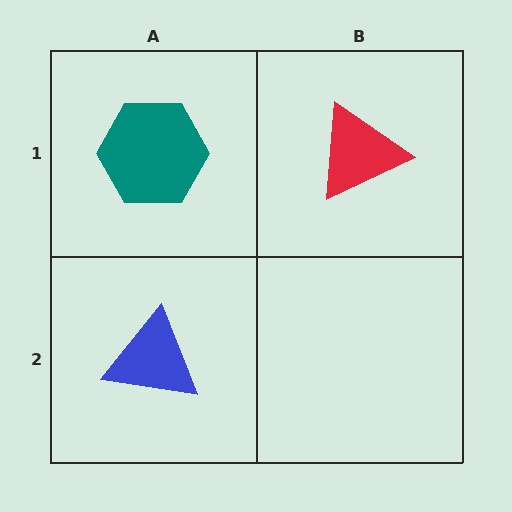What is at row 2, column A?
A blue triangle.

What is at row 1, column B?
A red triangle.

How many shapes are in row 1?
2 shapes.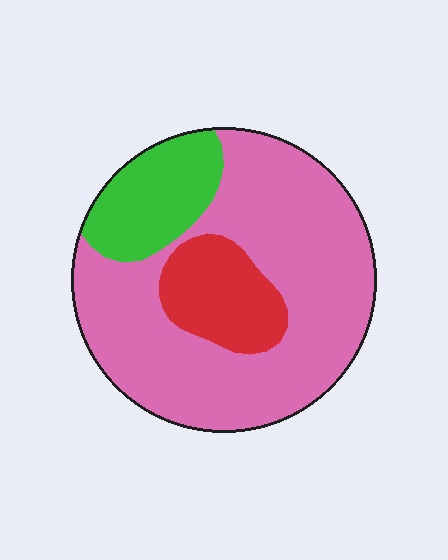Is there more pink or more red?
Pink.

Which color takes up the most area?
Pink, at roughly 70%.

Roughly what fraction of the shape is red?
Red takes up less than a quarter of the shape.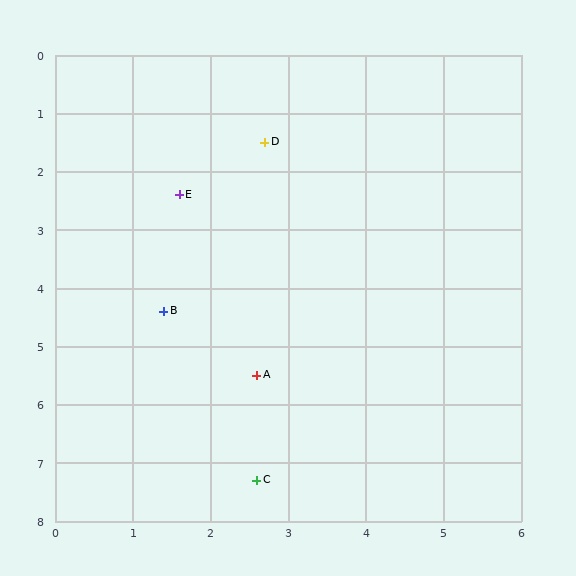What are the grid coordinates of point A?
Point A is at approximately (2.6, 5.5).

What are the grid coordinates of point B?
Point B is at approximately (1.4, 4.4).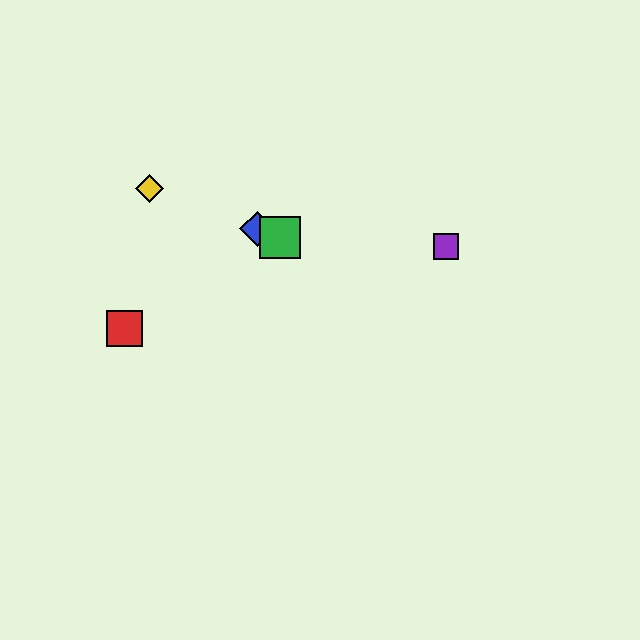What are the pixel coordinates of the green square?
The green square is at (280, 237).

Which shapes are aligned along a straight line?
The blue diamond, the green square, the yellow diamond are aligned along a straight line.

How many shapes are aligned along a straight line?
3 shapes (the blue diamond, the green square, the yellow diamond) are aligned along a straight line.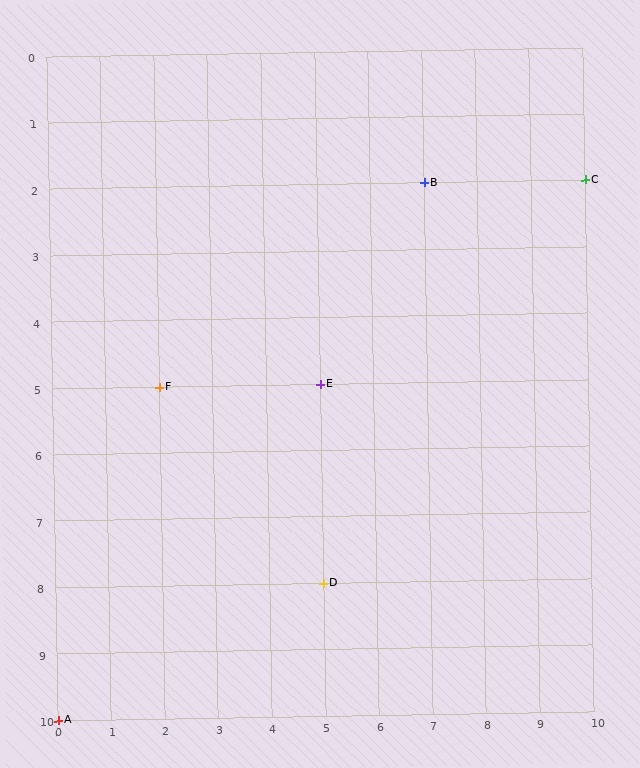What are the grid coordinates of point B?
Point B is at grid coordinates (7, 2).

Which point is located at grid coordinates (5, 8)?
Point D is at (5, 8).